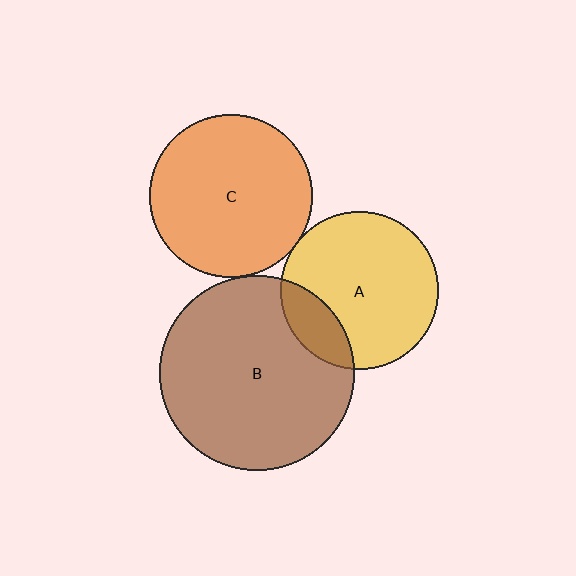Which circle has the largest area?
Circle B (brown).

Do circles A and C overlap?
Yes.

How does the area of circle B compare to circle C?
Approximately 1.4 times.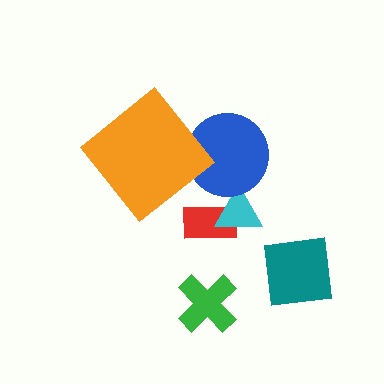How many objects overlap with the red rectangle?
1 object overlaps with the red rectangle.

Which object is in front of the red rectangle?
The cyan triangle is in front of the red rectangle.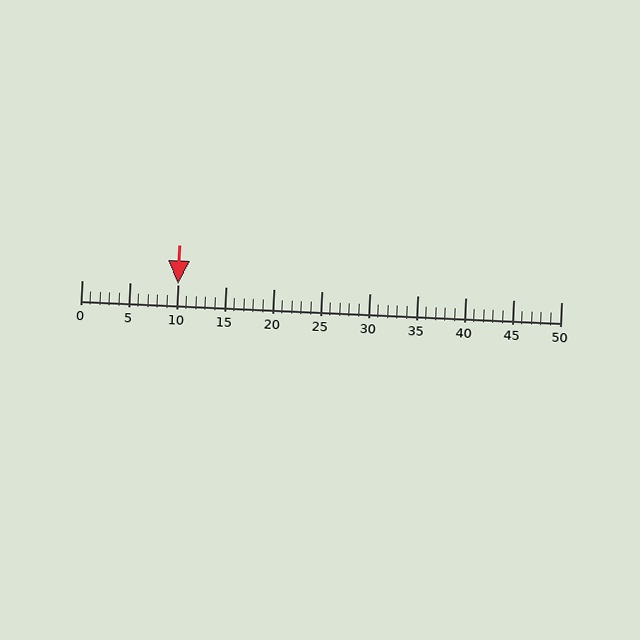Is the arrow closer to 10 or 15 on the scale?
The arrow is closer to 10.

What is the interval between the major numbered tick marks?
The major tick marks are spaced 5 units apart.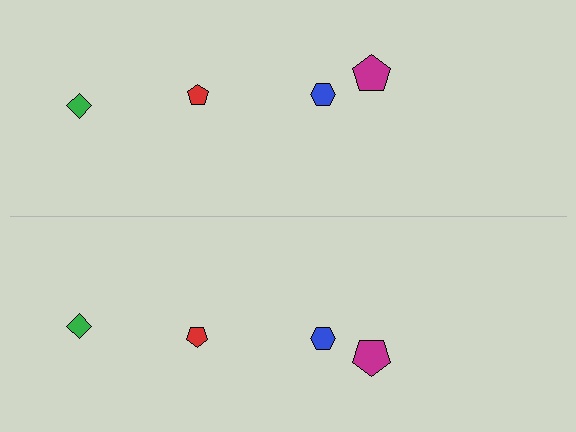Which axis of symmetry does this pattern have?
The pattern has a horizontal axis of symmetry running through the center of the image.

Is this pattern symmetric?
Yes, this pattern has bilateral (reflection) symmetry.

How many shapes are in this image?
There are 8 shapes in this image.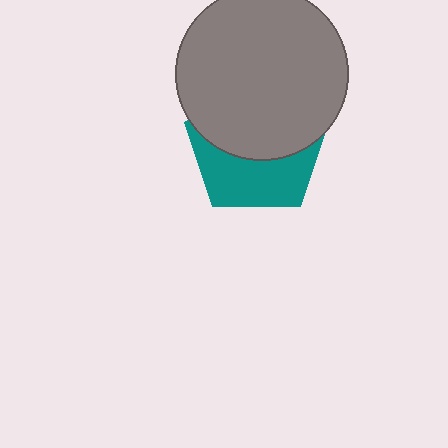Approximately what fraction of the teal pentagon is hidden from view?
Roughly 56% of the teal pentagon is hidden behind the gray circle.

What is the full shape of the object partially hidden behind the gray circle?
The partially hidden object is a teal pentagon.